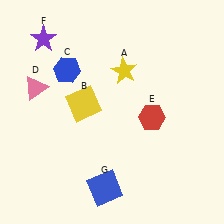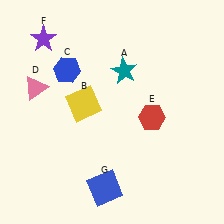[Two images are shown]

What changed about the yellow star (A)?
In Image 1, A is yellow. In Image 2, it changed to teal.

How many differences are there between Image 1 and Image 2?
There is 1 difference between the two images.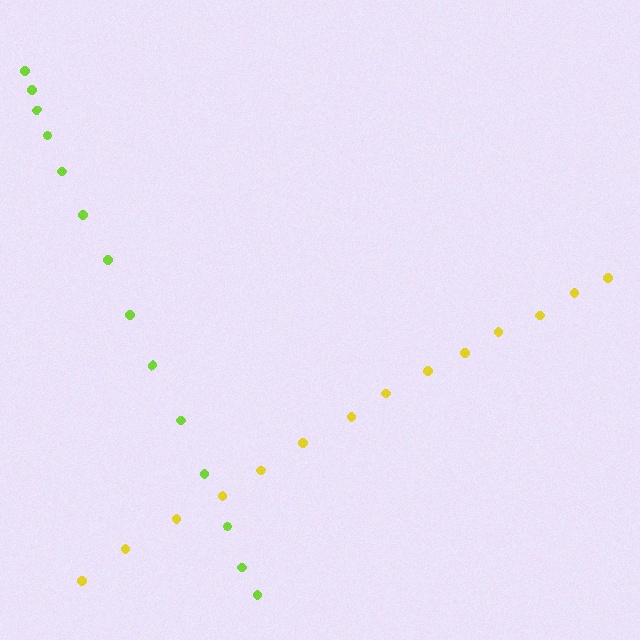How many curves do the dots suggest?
There are 2 distinct paths.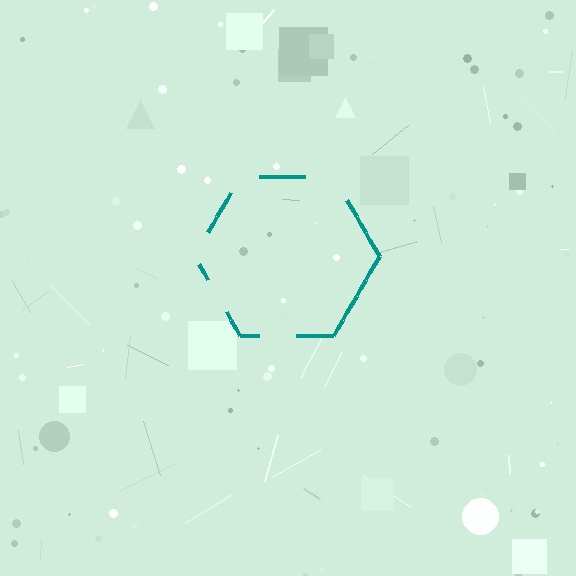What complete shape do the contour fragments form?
The contour fragments form a hexagon.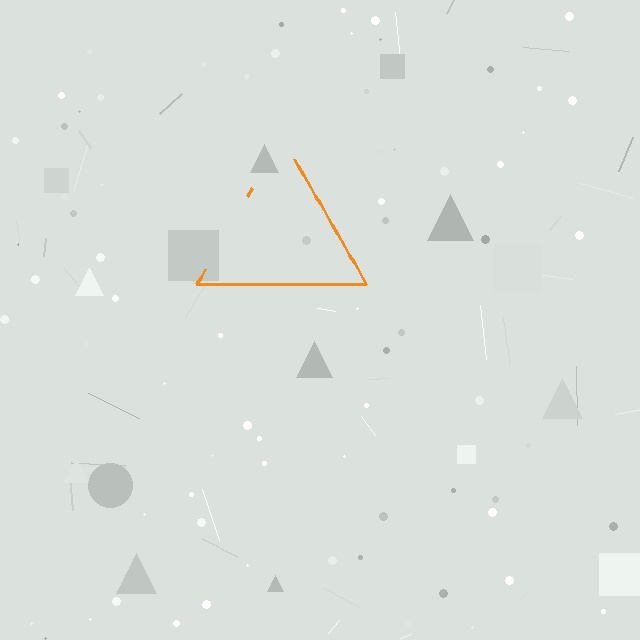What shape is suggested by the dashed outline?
The dashed outline suggests a triangle.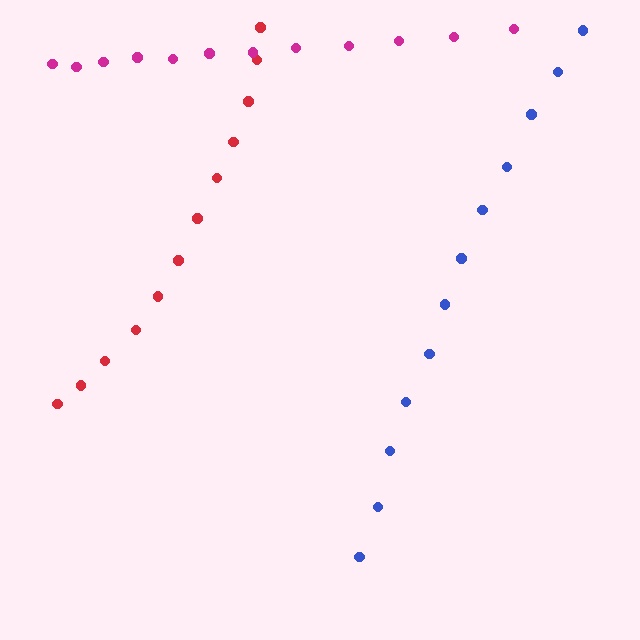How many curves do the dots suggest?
There are 3 distinct paths.